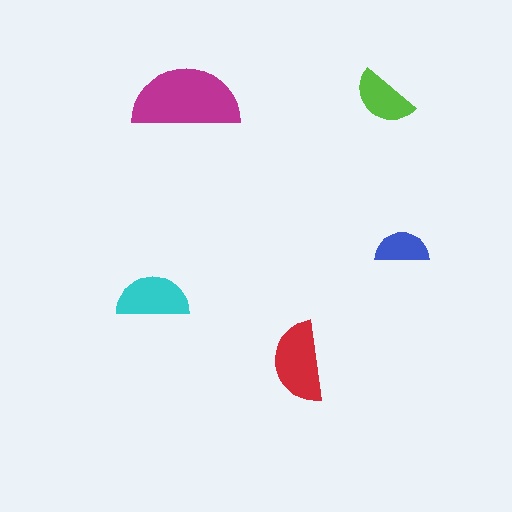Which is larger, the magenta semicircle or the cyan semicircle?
The magenta one.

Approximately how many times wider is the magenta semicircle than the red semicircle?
About 1.5 times wider.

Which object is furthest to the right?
The blue semicircle is rightmost.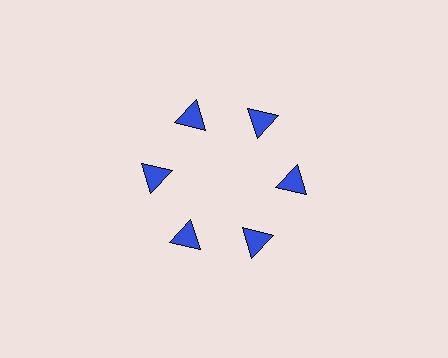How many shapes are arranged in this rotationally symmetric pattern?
There are 6 shapes, arranged in 6 groups of 1.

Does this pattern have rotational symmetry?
Yes, this pattern has 6-fold rotational symmetry. It looks the same after rotating 60 degrees around the center.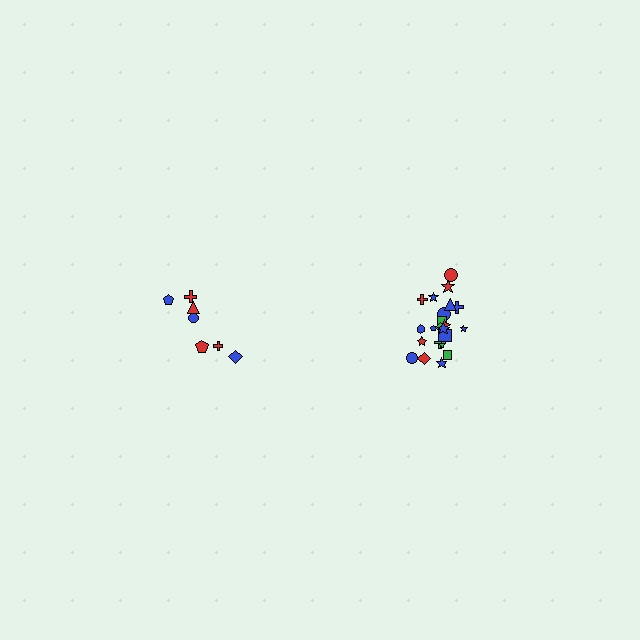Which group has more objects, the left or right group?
The right group.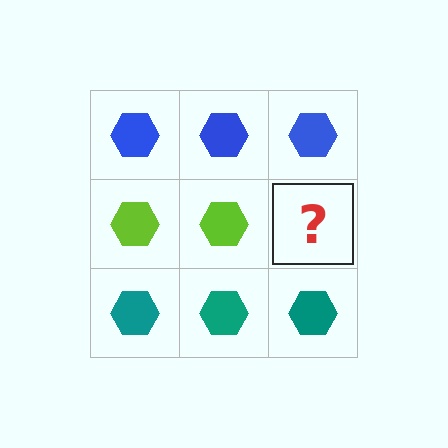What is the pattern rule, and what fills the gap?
The rule is that each row has a consistent color. The gap should be filled with a lime hexagon.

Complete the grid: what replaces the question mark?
The question mark should be replaced with a lime hexagon.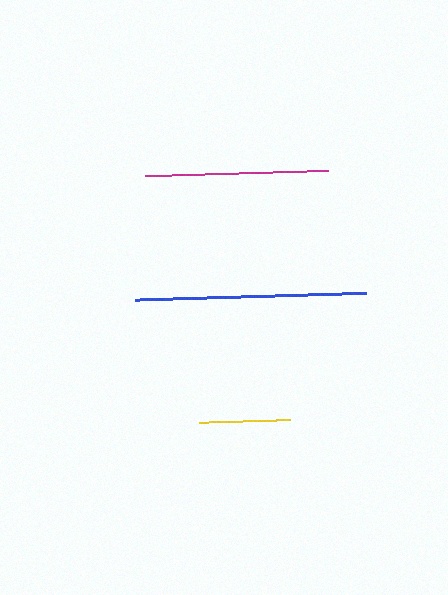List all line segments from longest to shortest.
From longest to shortest: blue, magenta, yellow.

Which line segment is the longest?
The blue line is the longest at approximately 231 pixels.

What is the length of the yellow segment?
The yellow segment is approximately 91 pixels long.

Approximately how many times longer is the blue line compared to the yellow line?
The blue line is approximately 2.5 times the length of the yellow line.